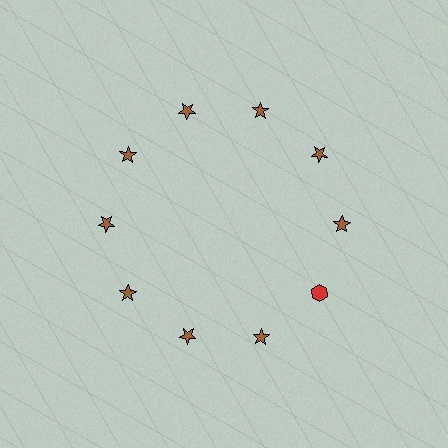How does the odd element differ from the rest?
It differs in both color (red instead of brown) and shape (hexagon instead of star).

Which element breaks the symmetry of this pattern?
The red hexagon at roughly the 4 o'clock position breaks the symmetry. All other shapes are brown stars.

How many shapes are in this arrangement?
There are 10 shapes arranged in a ring pattern.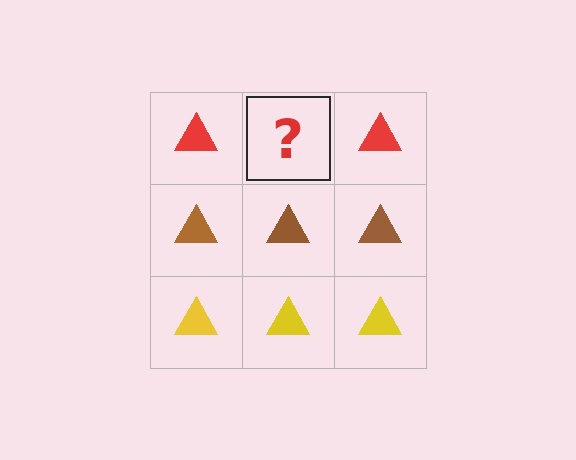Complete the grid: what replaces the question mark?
The question mark should be replaced with a red triangle.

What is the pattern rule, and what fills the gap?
The rule is that each row has a consistent color. The gap should be filled with a red triangle.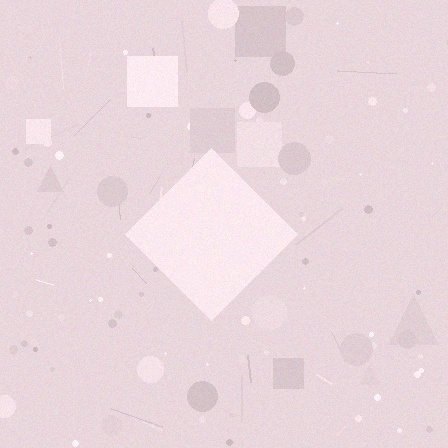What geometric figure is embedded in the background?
A diamond is embedded in the background.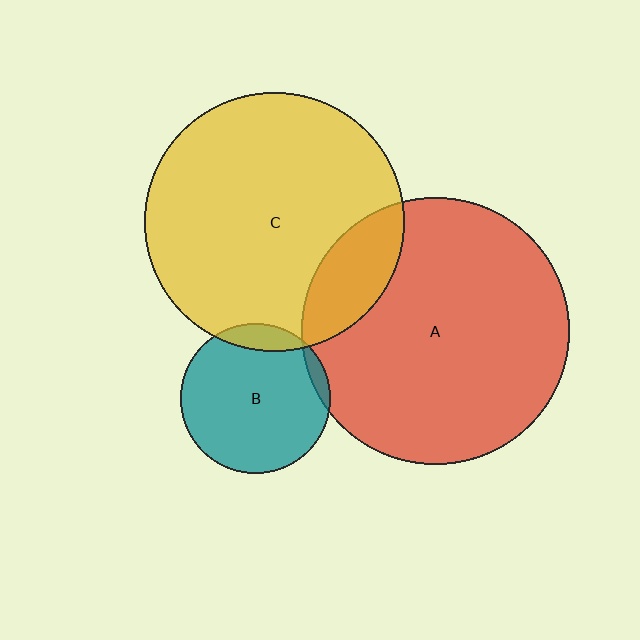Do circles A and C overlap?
Yes.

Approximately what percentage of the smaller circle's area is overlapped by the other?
Approximately 15%.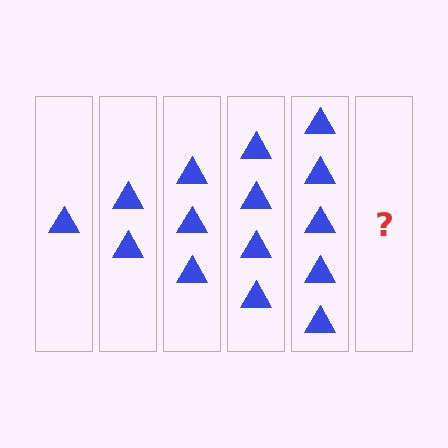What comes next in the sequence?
The next element should be 6 triangles.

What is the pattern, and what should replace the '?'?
The pattern is that each step adds one more triangle. The '?' should be 6 triangles.